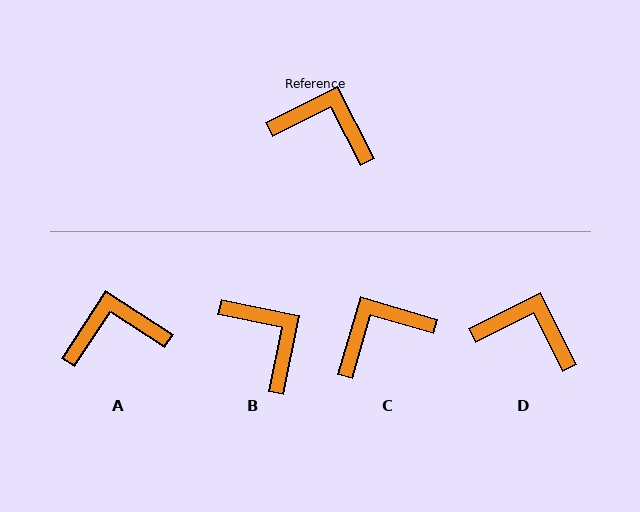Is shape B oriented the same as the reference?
No, it is off by about 38 degrees.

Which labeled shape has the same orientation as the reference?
D.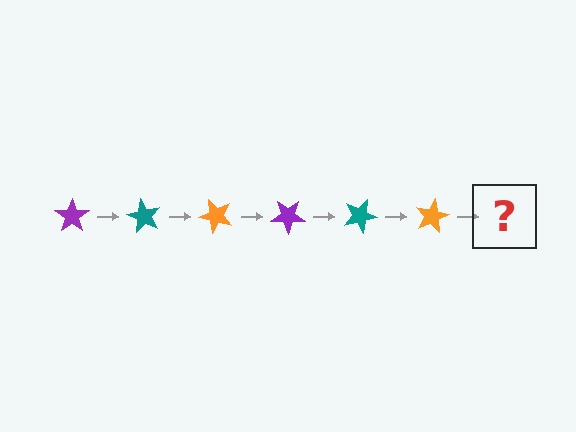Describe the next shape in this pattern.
It should be a purple star, rotated 360 degrees from the start.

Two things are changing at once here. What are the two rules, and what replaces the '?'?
The two rules are that it rotates 60 degrees each step and the color cycles through purple, teal, and orange. The '?' should be a purple star, rotated 360 degrees from the start.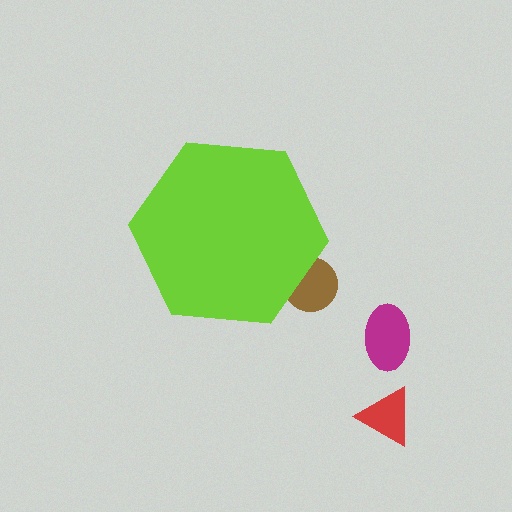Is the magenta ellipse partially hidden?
No, the magenta ellipse is fully visible.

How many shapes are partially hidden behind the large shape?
1 shape is partially hidden.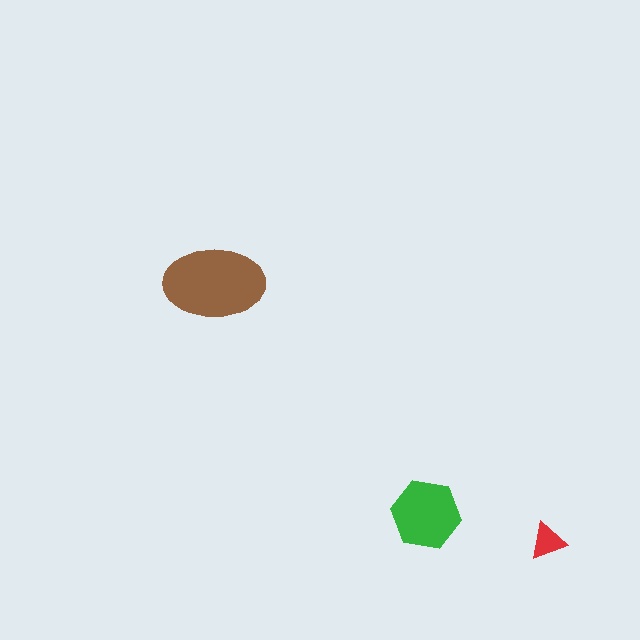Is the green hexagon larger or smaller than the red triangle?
Larger.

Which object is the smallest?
The red triangle.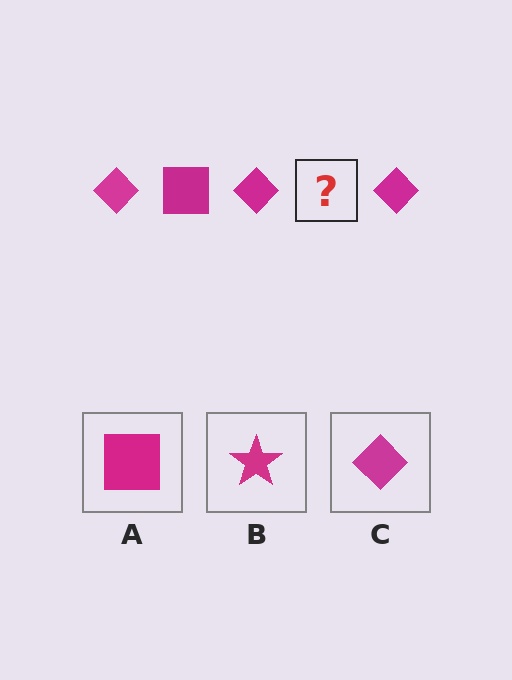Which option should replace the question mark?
Option A.